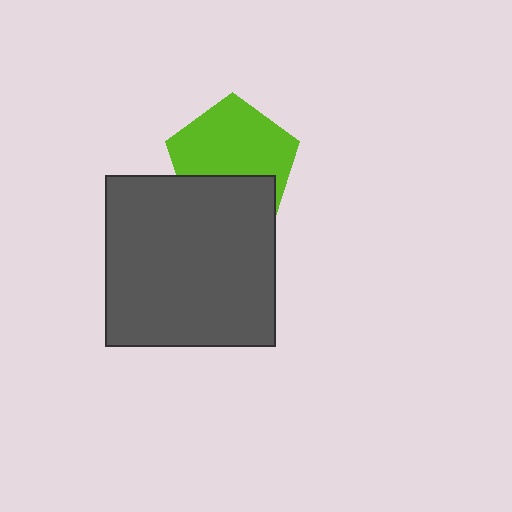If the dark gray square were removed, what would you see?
You would see the complete lime pentagon.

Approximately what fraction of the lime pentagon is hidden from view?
Roughly 34% of the lime pentagon is hidden behind the dark gray square.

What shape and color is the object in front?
The object in front is a dark gray square.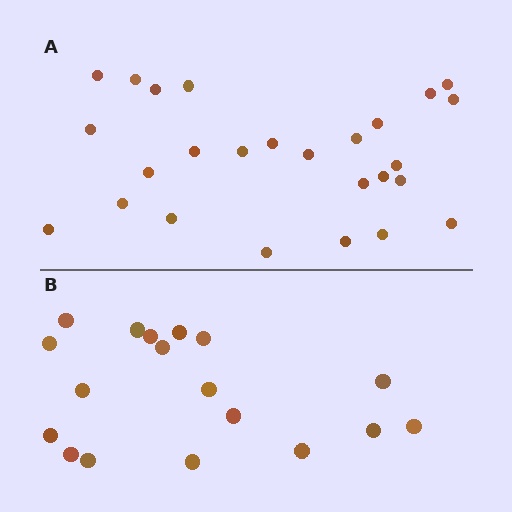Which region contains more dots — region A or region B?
Region A (the top region) has more dots.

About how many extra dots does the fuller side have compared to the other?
Region A has roughly 8 or so more dots than region B.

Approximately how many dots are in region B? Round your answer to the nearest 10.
About 20 dots. (The exact count is 18, which rounds to 20.)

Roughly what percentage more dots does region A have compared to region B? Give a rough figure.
About 45% more.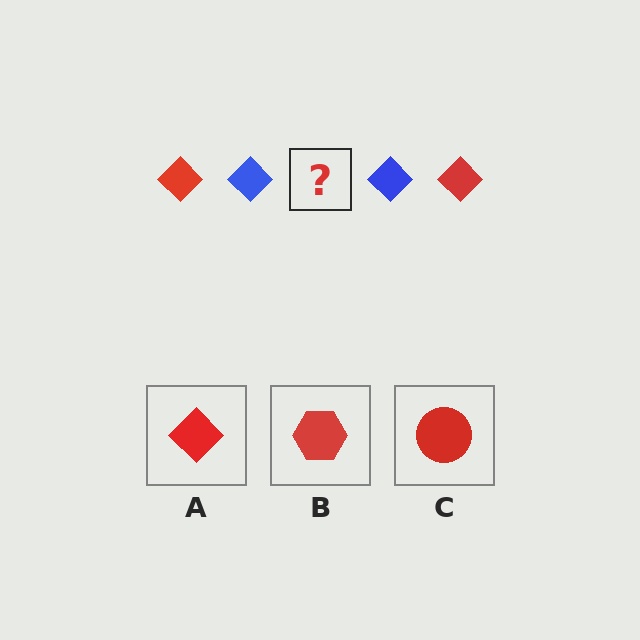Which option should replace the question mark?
Option A.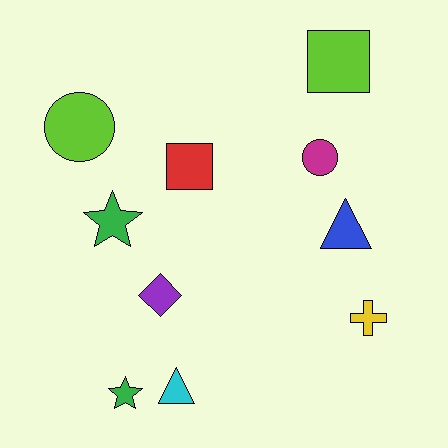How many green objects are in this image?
There are 2 green objects.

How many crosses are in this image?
There is 1 cross.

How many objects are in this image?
There are 10 objects.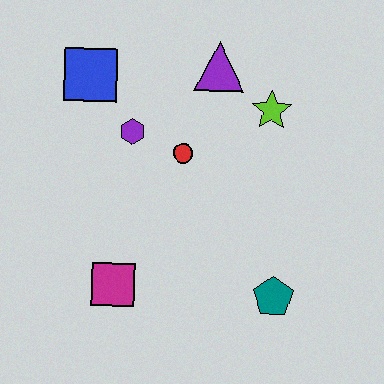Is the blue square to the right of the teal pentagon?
No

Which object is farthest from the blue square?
The teal pentagon is farthest from the blue square.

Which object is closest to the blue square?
The purple hexagon is closest to the blue square.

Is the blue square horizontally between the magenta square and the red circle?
No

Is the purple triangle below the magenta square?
No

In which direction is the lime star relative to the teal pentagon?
The lime star is above the teal pentagon.